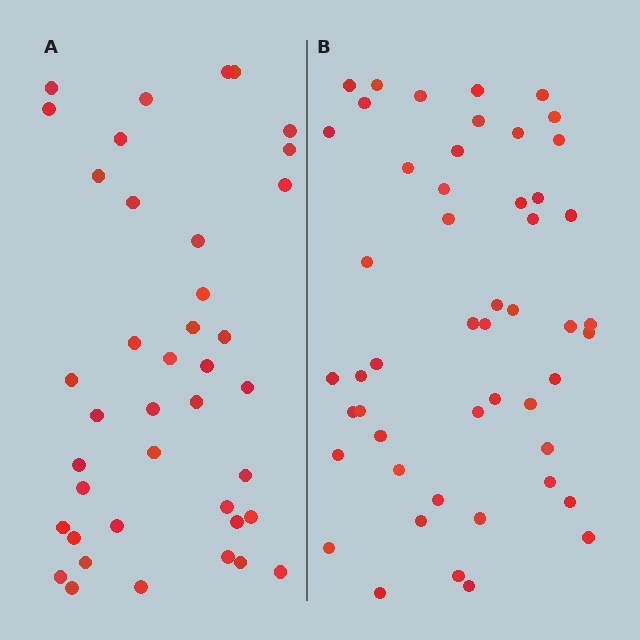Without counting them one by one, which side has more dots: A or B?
Region B (the right region) has more dots.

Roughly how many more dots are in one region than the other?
Region B has roughly 10 or so more dots than region A.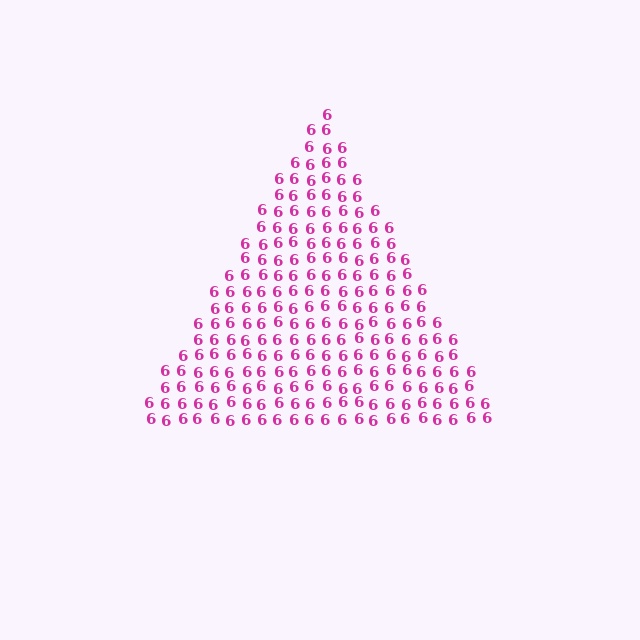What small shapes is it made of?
It is made of small digit 6's.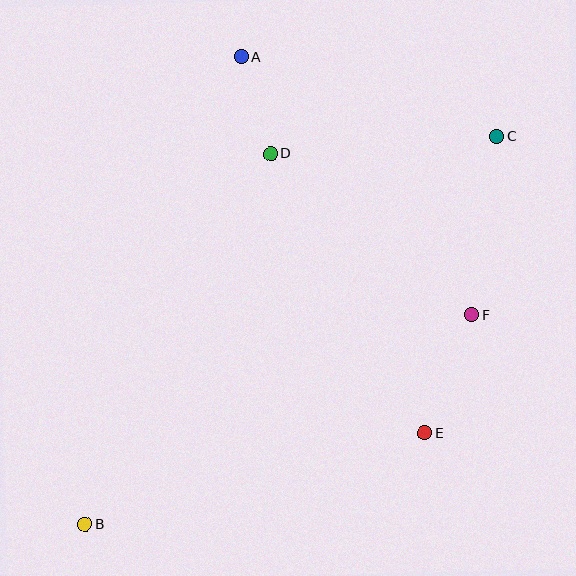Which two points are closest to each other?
Points A and D are closest to each other.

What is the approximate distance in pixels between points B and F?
The distance between B and F is approximately 440 pixels.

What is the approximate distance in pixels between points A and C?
The distance between A and C is approximately 268 pixels.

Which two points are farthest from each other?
Points B and C are farthest from each other.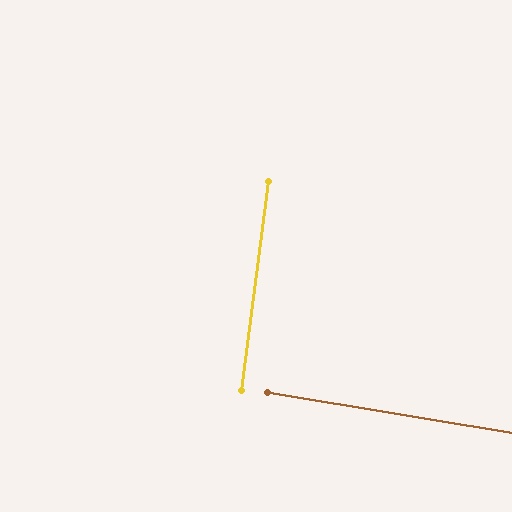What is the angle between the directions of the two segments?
Approximately 88 degrees.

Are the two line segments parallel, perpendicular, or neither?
Perpendicular — they meet at approximately 88°.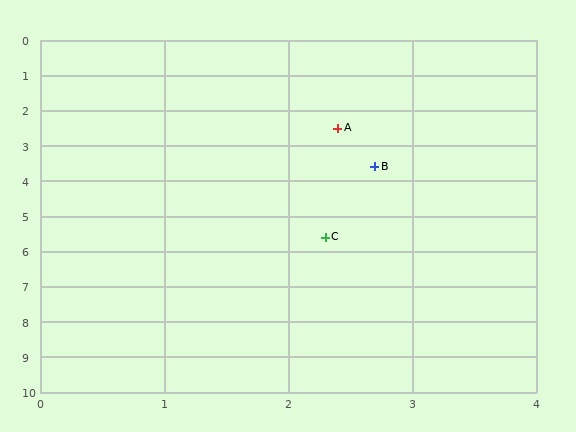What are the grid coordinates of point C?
Point C is at approximately (2.3, 5.6).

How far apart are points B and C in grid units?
Points B and C are about 2.0 grid units apart.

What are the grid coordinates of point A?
Point A is at approximately (2.4, 2.5).